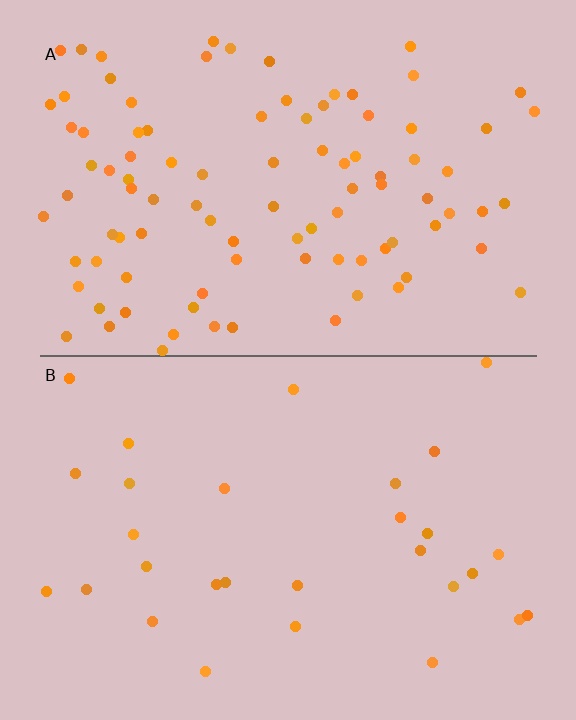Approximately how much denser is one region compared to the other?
Approximately 3.2× — region A over region B.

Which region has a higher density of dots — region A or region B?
A (the top).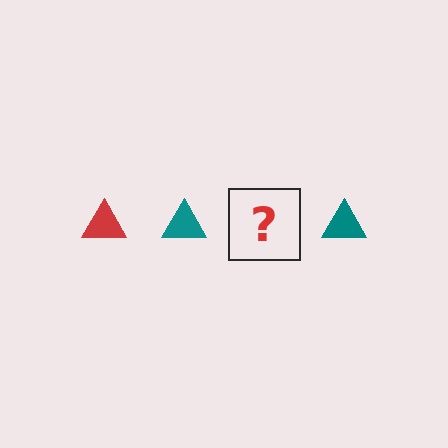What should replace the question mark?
The question mark should be replaced with a red triangle.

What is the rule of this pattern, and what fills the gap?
The rule is that the pattern cycles through red, teal triangles. The gap should be filled with a red triangle.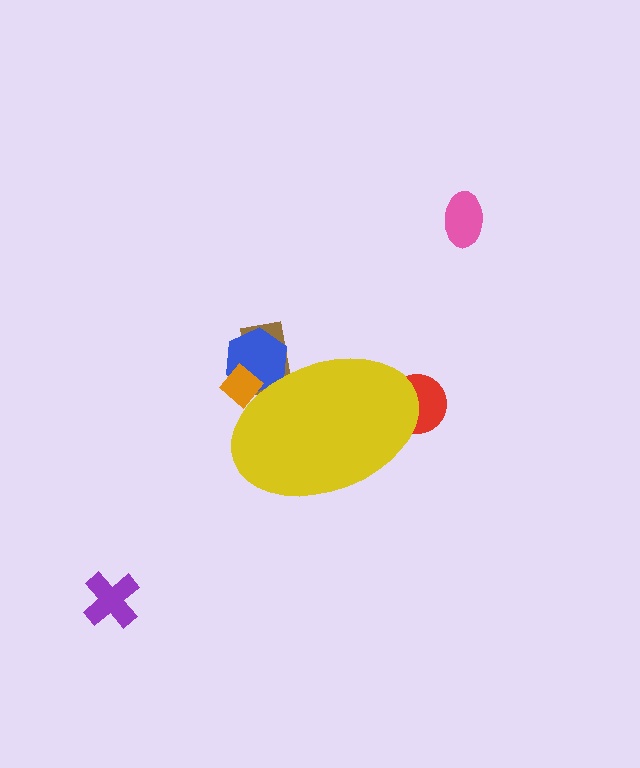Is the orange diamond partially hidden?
Yes, the orange diamond is partially hidden behind the yellow ellipse.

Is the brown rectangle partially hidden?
Yes, the brown rectangle is partially hidden behind the yellow ellipse.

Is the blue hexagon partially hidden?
Yes, the blue hexagon is partially hidden behind the yellow ellipse.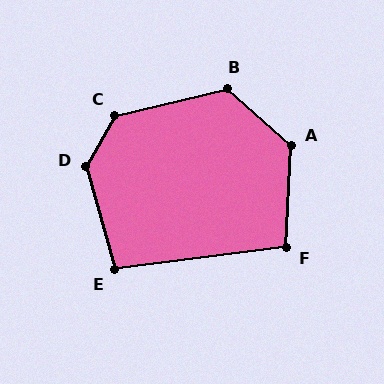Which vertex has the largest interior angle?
D, at approximately 135 degrees.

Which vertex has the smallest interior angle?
E, at approximately 99 degrees.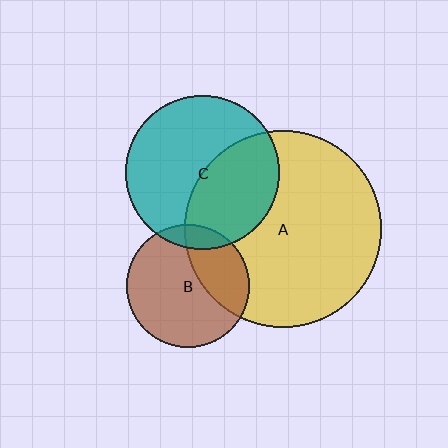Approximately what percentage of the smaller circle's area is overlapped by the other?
Approximately 10%.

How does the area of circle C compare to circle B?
Approximately 1.5 times.